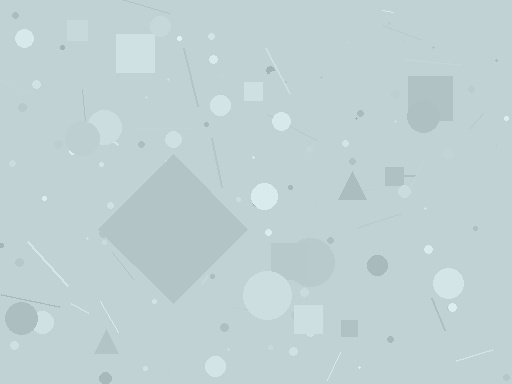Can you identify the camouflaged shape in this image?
The camouflaged shape is a diamond.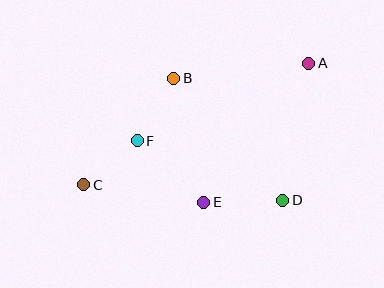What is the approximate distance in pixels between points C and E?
The distance between C and E is approximately 121 pixels.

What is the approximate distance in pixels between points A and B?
The distance between A and B is approximately 136 pixels.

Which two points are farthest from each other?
Points A and C are farthest from each other.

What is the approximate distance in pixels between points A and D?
The distance between A and D is approximately 140 pixels.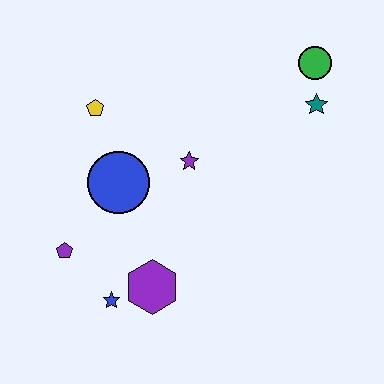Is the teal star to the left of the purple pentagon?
No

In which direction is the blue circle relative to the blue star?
The blue circle is above the blue star.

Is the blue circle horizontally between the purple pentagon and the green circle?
Yes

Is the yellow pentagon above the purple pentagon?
Yes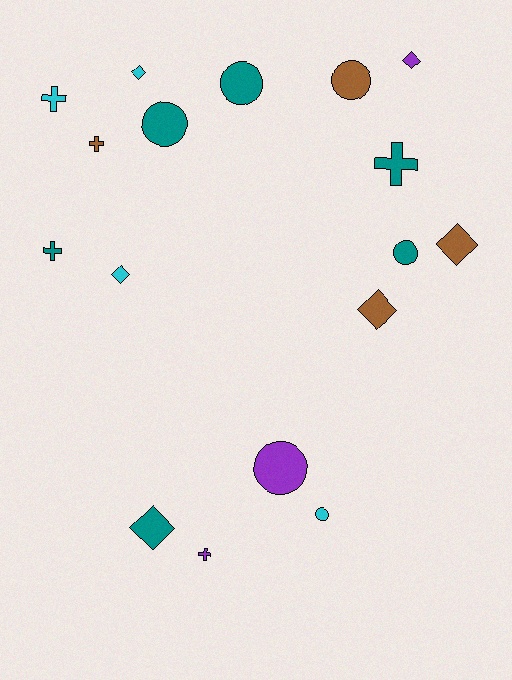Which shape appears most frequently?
Diamond, with 6 objects.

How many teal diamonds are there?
There is 1 teal diamond.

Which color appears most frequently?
Teal, with 6 objects.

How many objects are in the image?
There are 17 objects.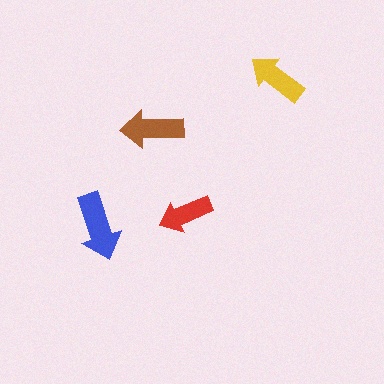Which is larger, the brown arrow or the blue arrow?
The blue one.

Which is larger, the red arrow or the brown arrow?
The brown one.